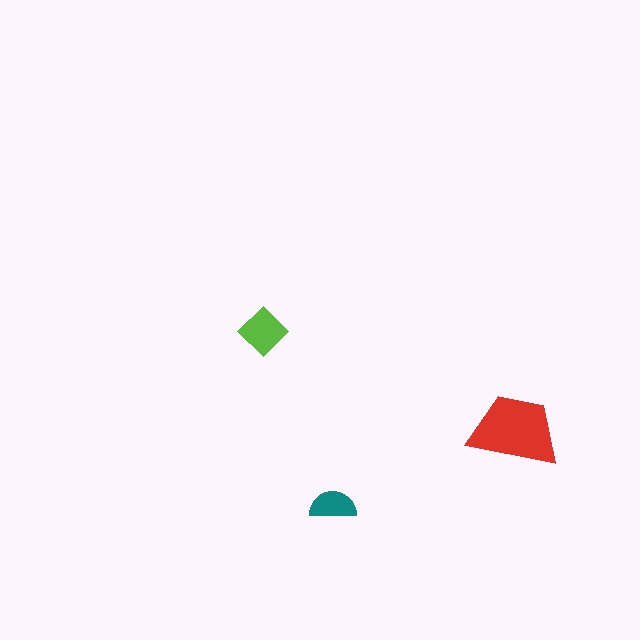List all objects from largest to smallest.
The red trapezoid, the lime diamond, the teal semicircle.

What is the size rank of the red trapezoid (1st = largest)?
1st.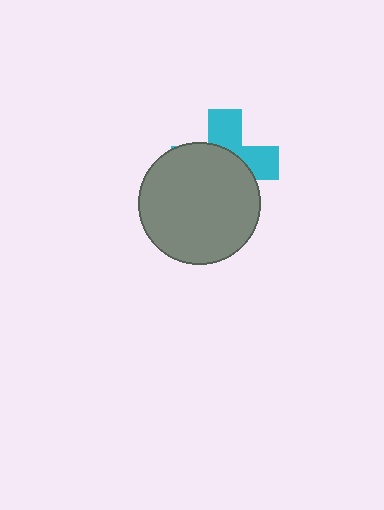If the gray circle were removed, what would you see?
You would see the complete cyan cross.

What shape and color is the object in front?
The object in front is a gray circle.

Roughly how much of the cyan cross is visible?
A small part of it is visible (roughly 40%).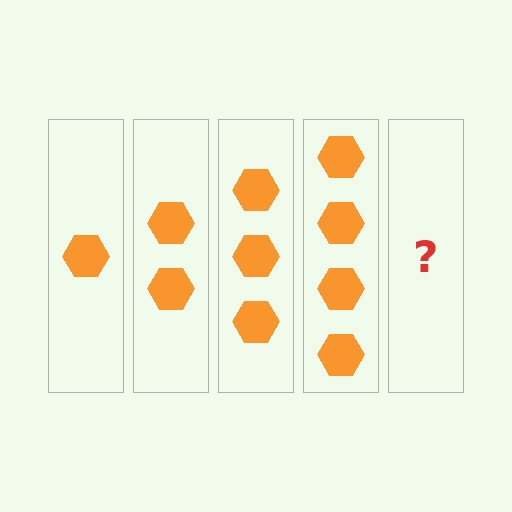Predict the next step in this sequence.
The next step is 5 hexagons.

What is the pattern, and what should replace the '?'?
The pattern is that each step adds one more hexagon. The '?' should be 5 hexagons.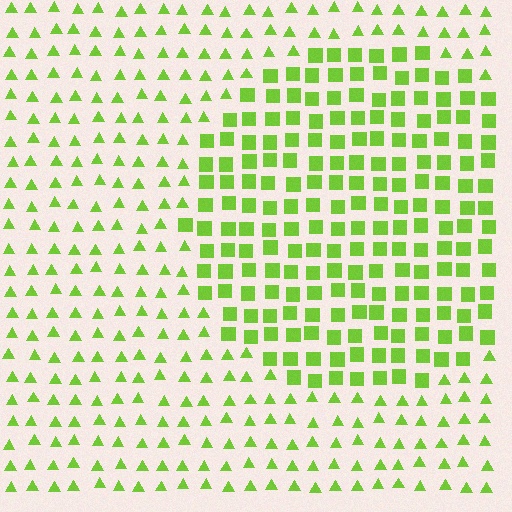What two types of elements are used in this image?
The image uses squares inside the circle region and triangles outside it.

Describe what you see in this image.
The image is filled with small lime elements arranged in a uniform grid. A circle-shaped region contains squares, while the surrounding area contains triangles. The boundary is defined purely by the change in element shape.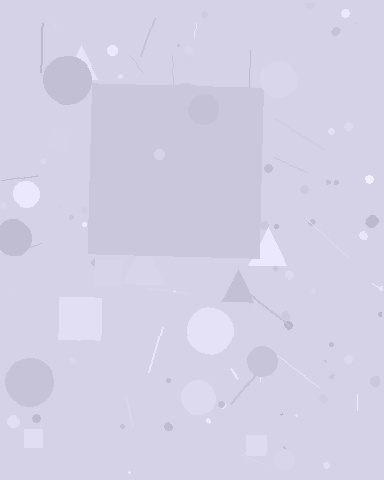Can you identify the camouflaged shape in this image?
The camouflaged shape is a square.